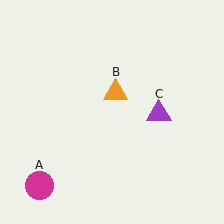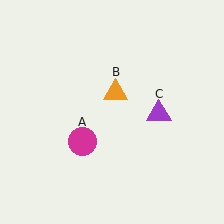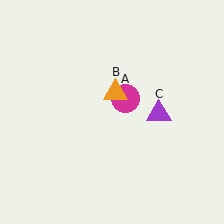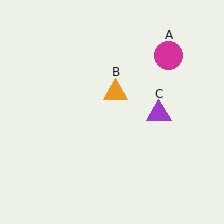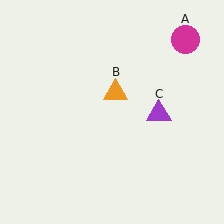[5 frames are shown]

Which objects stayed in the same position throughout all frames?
Orange triangle (object B) and purple triangle (object C) remained stationary.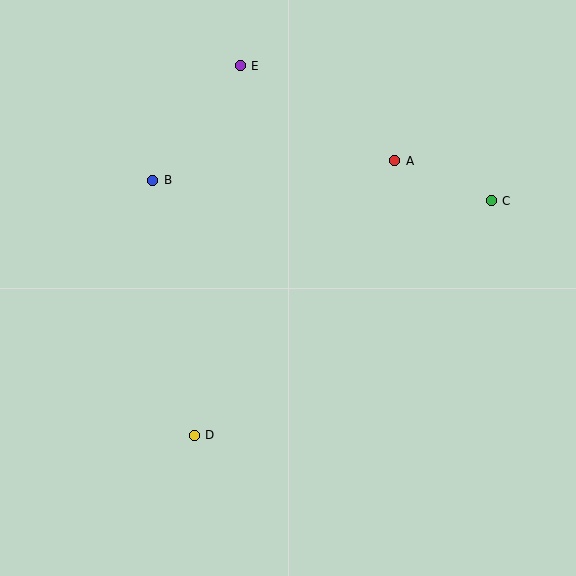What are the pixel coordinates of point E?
Point E is at (240, 66).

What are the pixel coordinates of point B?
Point B is at (153, 180).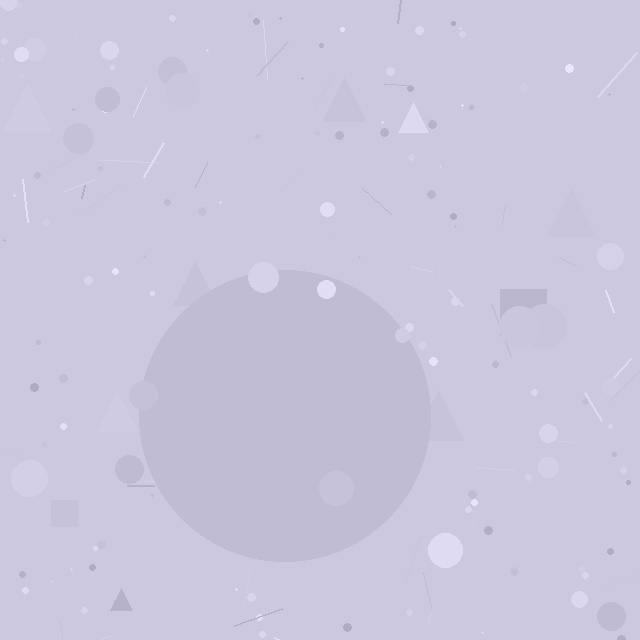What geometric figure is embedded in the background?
A circle is embedded in the background.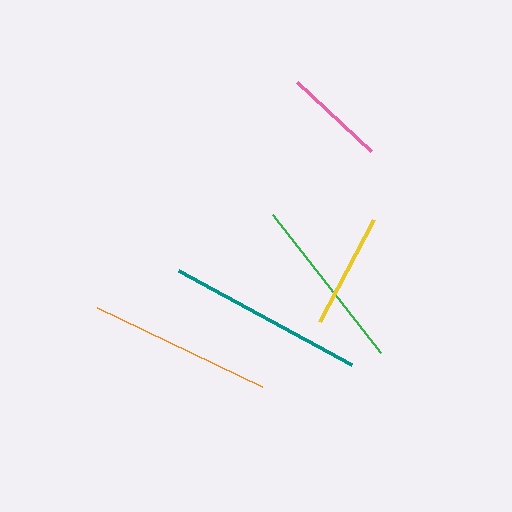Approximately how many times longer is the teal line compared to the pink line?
The teal line is approximately 2.0 times the length of the pink line.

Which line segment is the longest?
The teal line is the longest at approximately 198 pixels.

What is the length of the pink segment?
The pink segment is approximately 101 pixels long.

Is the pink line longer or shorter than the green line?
The green line is longer than the pink line.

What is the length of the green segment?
The green segment is approximately 175 pixels long.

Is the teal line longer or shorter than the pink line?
The teal line is longer than the pink line.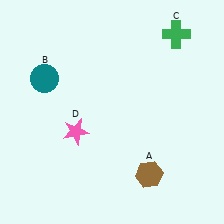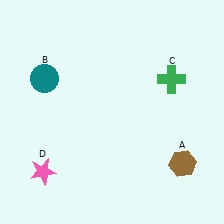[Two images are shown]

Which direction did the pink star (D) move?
The pink star (D) moved down.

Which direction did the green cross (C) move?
The green cross (C) moved down.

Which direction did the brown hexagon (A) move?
The brown hexagon (A) moved right.